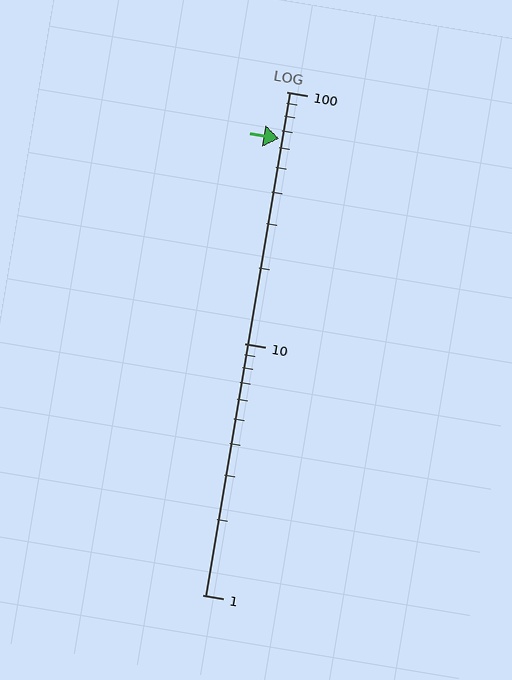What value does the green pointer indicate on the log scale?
The pointer indicates approximately 65.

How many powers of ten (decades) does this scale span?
The scale spans 2 decades, from 1 to 100.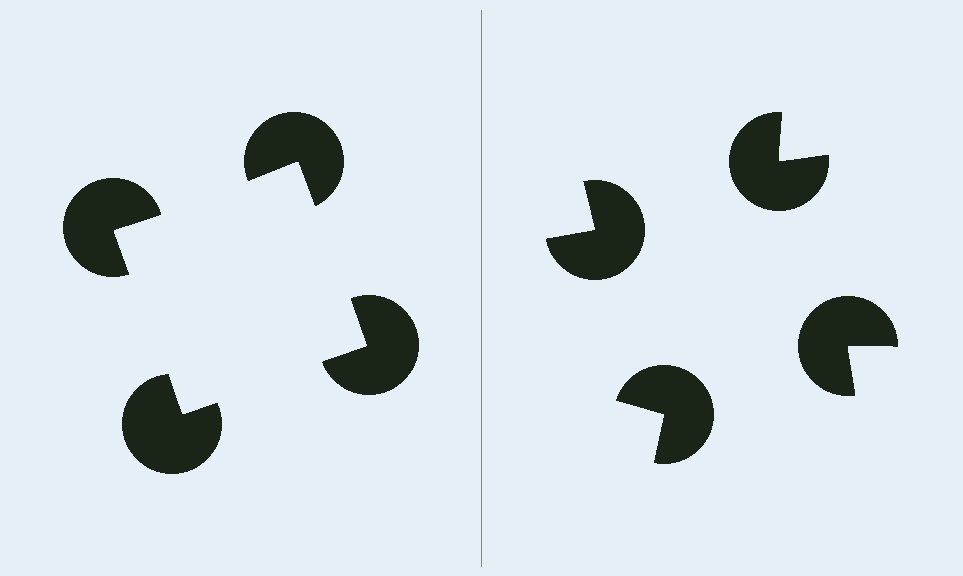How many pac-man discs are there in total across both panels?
8 — 4 on each side.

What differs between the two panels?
The pac-man discs are positioned identically on both sides; only the wedge orientations differ. On the left they align to a square; on the right they are misaligned.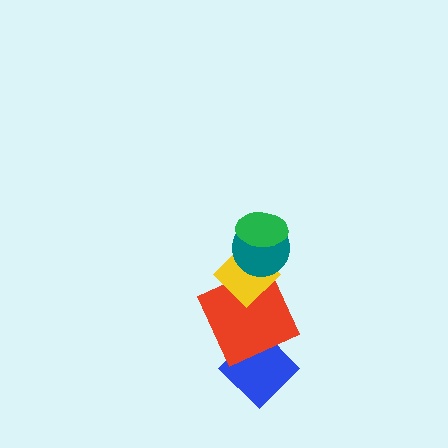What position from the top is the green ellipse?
The green ellipse is 1st from the top.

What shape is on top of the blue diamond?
The red square is on top of the blue diamond.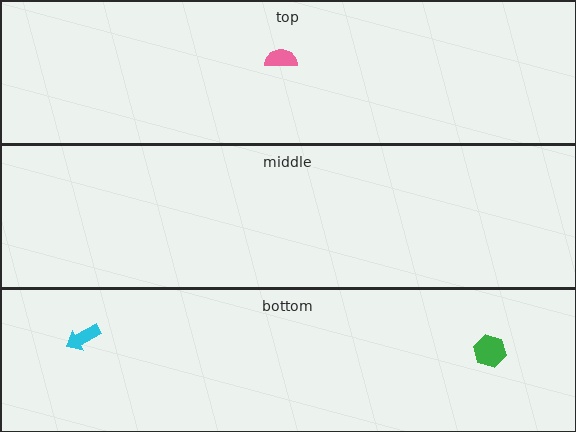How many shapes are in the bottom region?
2.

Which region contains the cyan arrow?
The bottom region.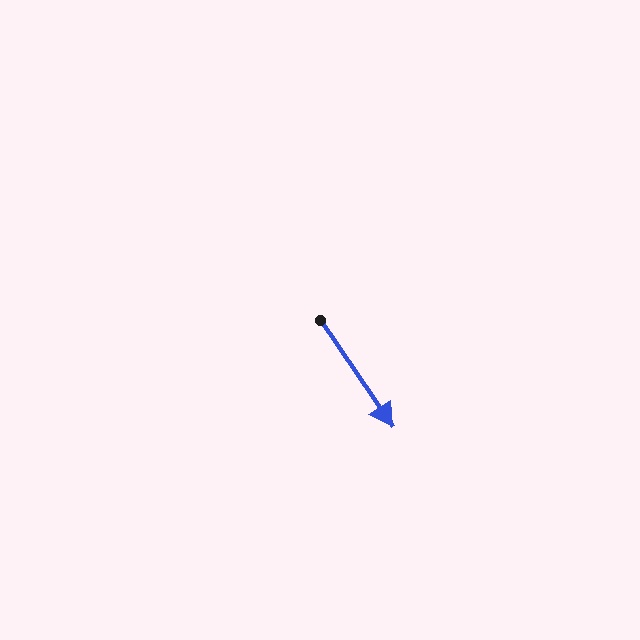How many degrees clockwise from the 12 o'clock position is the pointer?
Approximately 146 degrees.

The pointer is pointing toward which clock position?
Roughly 5 o'clock.